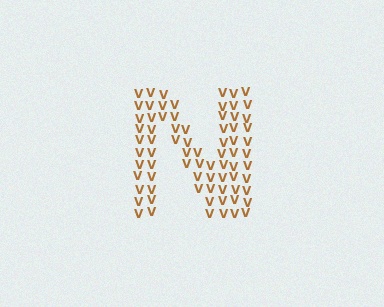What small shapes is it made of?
It is made of small letter V's.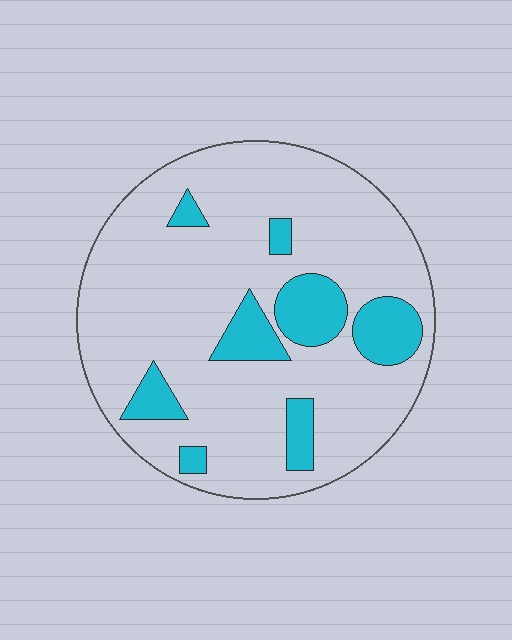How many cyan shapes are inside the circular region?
8.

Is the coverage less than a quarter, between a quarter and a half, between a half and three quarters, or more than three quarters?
Less than a quarter.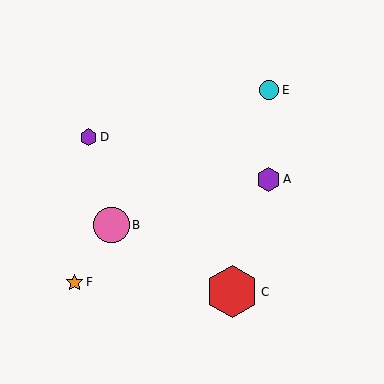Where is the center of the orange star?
The center of the orange star is at (74, 282).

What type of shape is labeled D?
Shape D is a purple hexagon.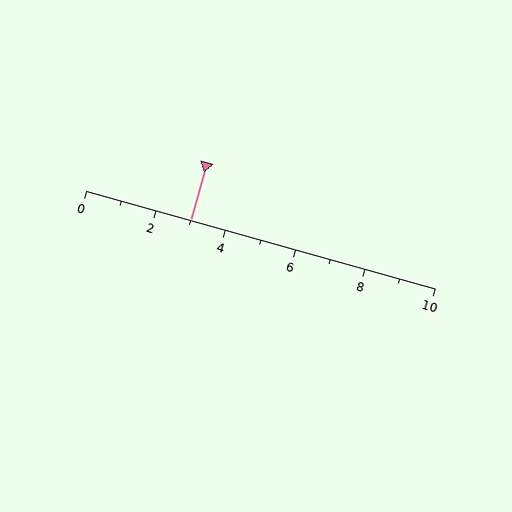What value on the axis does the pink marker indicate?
The marker indicates approximately 3.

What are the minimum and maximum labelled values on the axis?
The axis runs from 0 to 10.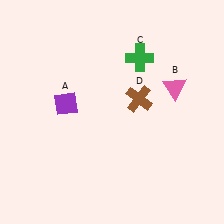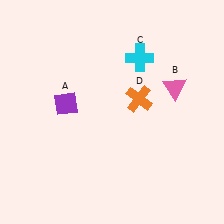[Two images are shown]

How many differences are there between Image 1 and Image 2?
There are 2 differences between the two images.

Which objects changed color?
C changed from green to cyan. D changed from brown to orange.